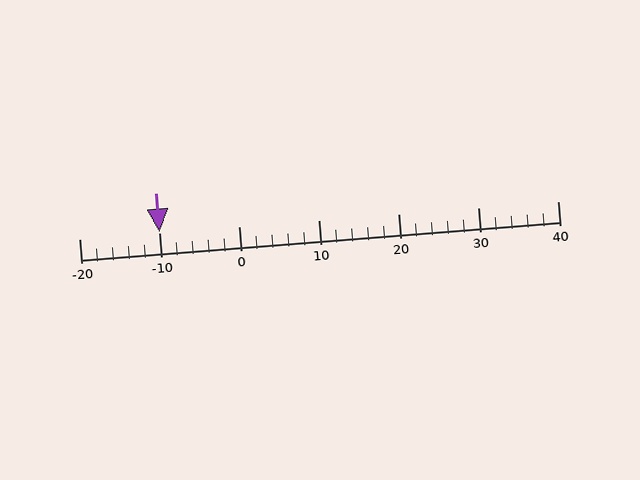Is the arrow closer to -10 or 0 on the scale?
The arrow is closer to -10.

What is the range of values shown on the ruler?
The ruler shows values from -20 to 40.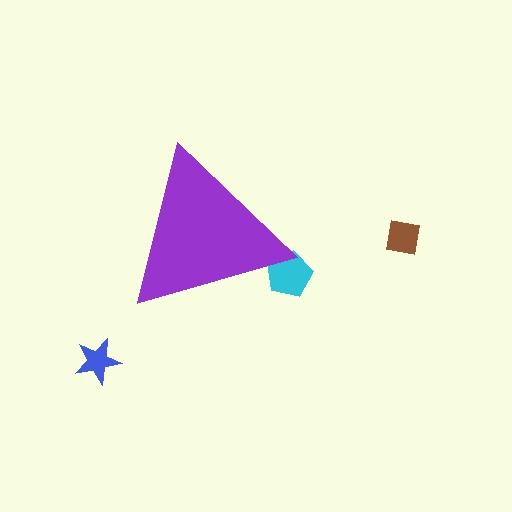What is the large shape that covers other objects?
A purple triangle.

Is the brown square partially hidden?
No, the brown square is fully visible.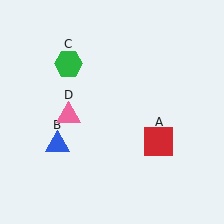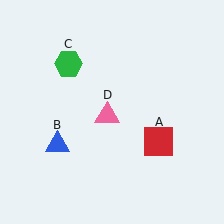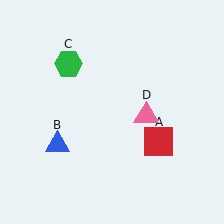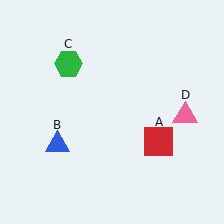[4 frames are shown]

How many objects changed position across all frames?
1 object changed position: pink triangle (object D).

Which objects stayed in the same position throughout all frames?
Red square (object A) and blue triangle (object B) and green hexagon (object C) remained stationary.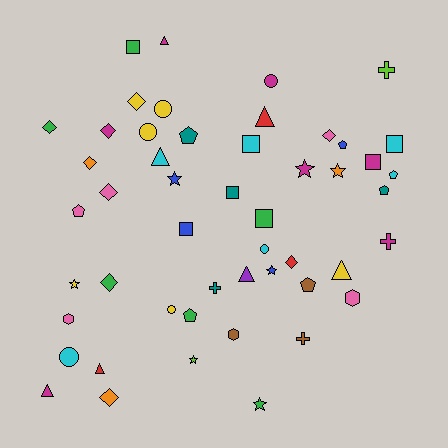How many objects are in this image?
There are 50 objects.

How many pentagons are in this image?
There are 7 pentagons.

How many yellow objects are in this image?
There are 6 yellow objects.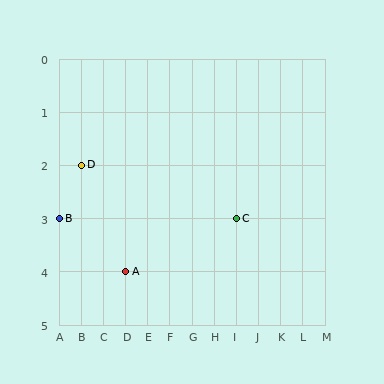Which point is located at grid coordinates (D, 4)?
Point A is at (D, 4).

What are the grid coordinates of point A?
Point A is at grid coordinates (D, 4).